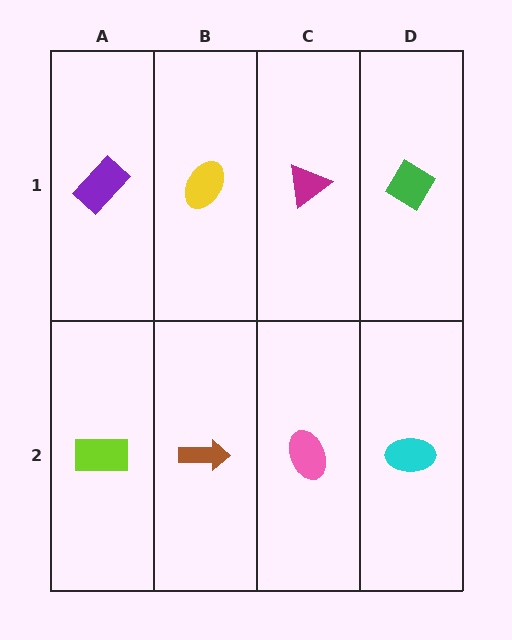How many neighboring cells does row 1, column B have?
3.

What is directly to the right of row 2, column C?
A cyan ellipse.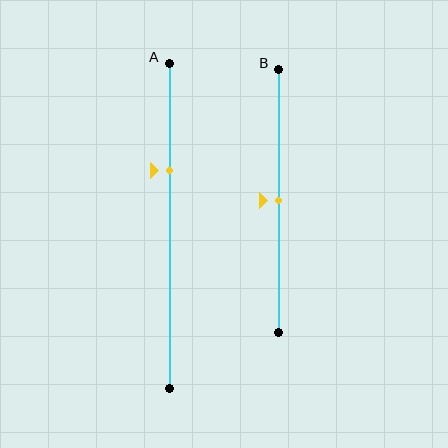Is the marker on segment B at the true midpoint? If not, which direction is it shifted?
Yes, the marker on segment B is at the true midpoint.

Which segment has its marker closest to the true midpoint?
Segment B has its marker closest to the true midpoint.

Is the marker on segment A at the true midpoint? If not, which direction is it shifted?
No, the marker on segment A is shifted upward by about 17% of the segment length.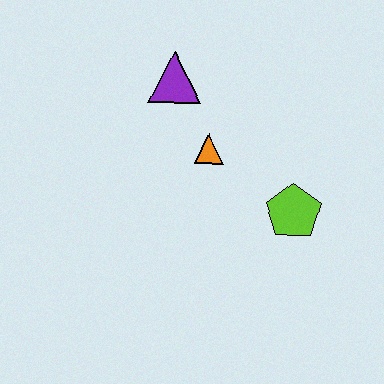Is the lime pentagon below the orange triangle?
Yes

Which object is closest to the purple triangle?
The orange triangle is closest to the purple triangle.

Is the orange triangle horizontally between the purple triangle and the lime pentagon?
Yes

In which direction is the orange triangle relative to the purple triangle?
The orange triangle is below the purple triangle.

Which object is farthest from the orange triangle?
The lime pentagon is farthest from the orange triangle.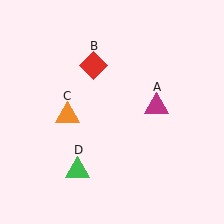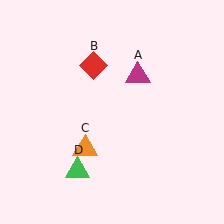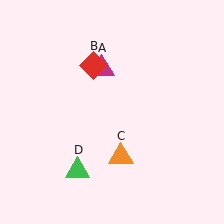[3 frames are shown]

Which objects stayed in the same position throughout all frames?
Red diamond (object B) and green triangle (object D) remained stationary.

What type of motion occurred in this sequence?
The magenta triangle (object A), orange triangle (object C) rotated counterclockwise around the center of the scene.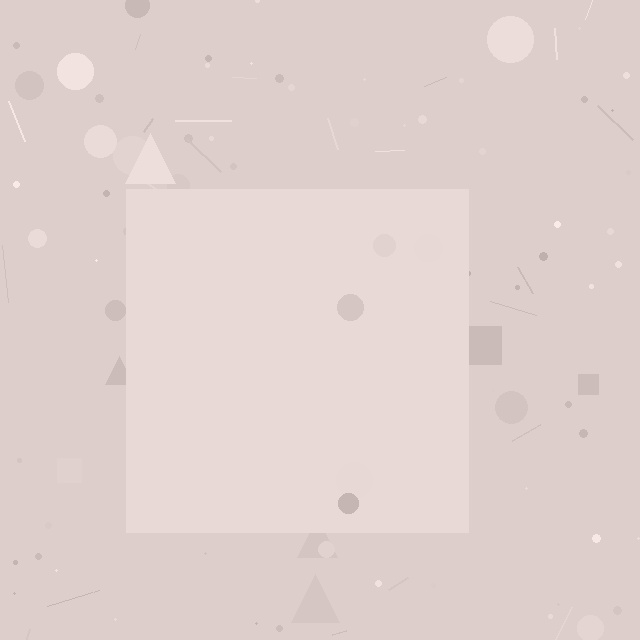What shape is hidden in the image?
A square is hidden in the image.